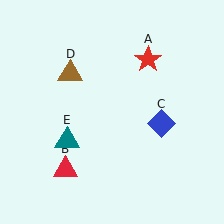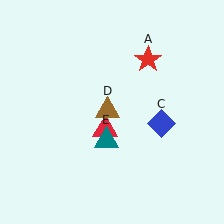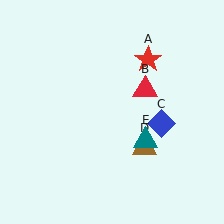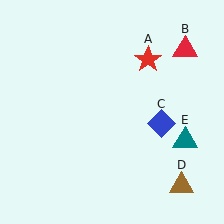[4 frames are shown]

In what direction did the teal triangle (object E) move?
The teal triangle (object E) moved right.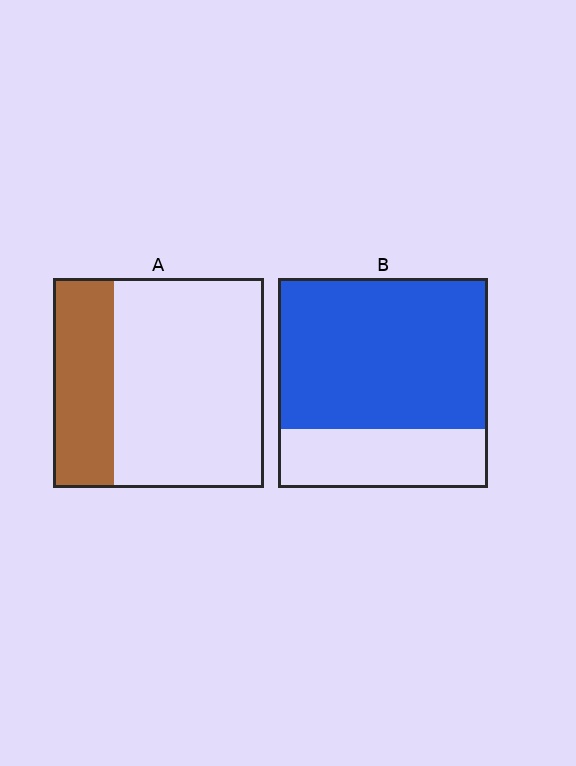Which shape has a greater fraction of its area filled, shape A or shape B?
Shape B.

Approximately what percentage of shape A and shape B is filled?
A is approximately 30% and B is approximately 70%.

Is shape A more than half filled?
No.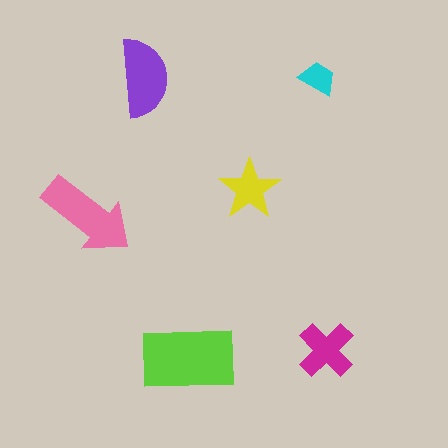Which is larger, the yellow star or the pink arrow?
The pink arrow.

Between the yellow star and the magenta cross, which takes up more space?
The magenta cross.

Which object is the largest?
The lime rectangle.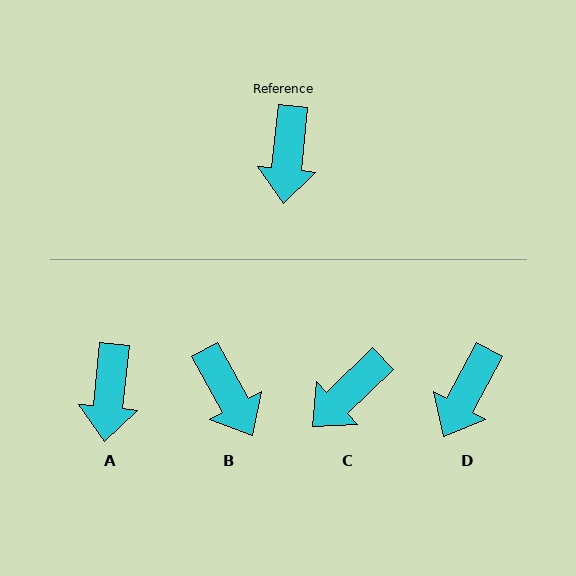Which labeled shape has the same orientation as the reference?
A.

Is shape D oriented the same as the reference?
No, it is off by about 22 degrees.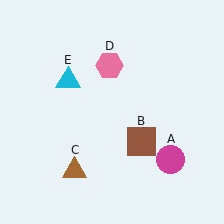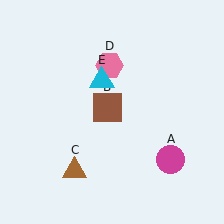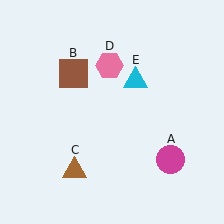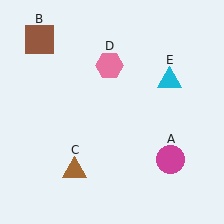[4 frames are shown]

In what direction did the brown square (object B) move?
The brown square (object B) moved up and to the left.